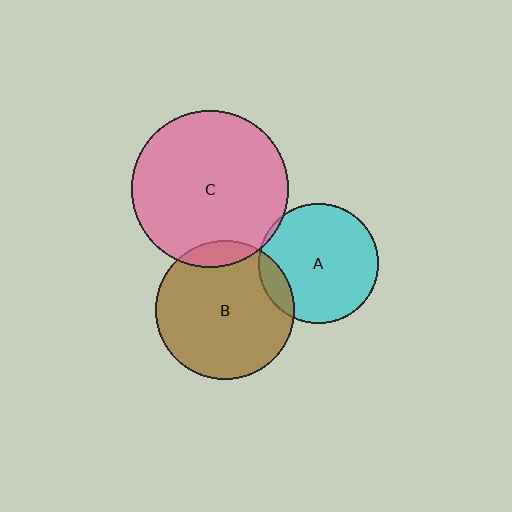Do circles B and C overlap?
Yes.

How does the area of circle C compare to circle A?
Approximately 1.7 times.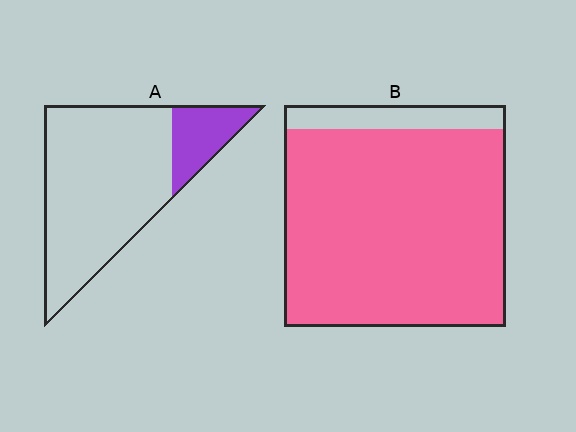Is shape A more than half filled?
No.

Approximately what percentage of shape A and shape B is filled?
A is approximately 20% and B is approximately 90%.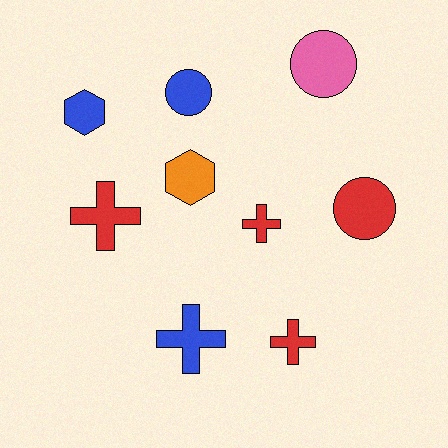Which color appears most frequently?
Red, with 4 objects.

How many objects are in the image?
There are 9 objects.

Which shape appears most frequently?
Cross, with 4 objects.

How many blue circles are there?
There is 1 blue circle.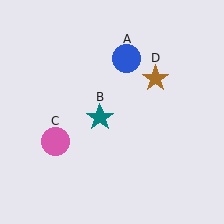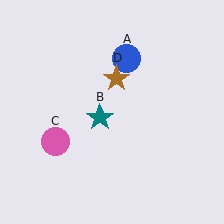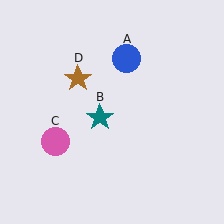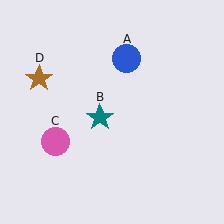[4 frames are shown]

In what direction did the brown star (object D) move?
The brown star (object D) moved left.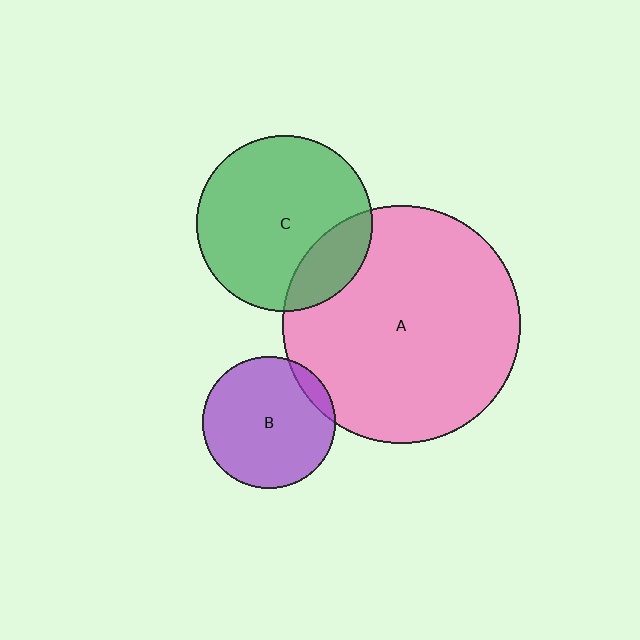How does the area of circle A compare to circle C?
Approximately 1.8 times.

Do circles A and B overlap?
Yes.